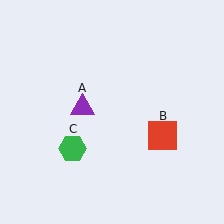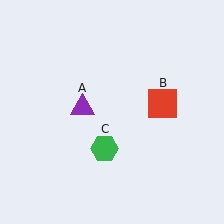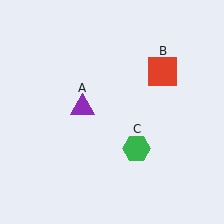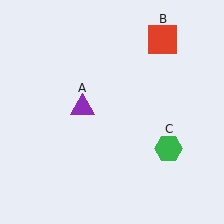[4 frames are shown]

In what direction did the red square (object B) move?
The red square (object B) moved up.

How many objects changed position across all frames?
2 objects changed position: red square (object B), green hexagon (object C).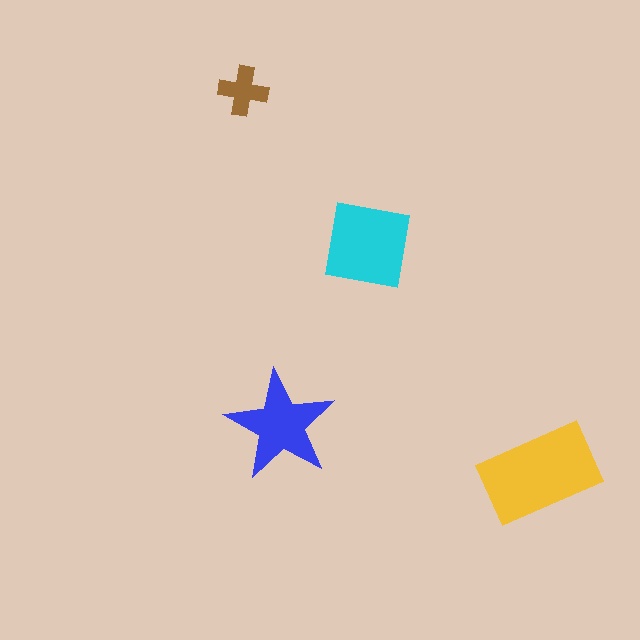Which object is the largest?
The yellow rectangle.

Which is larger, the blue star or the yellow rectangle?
The yellow rectangle.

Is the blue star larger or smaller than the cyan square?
Smaller.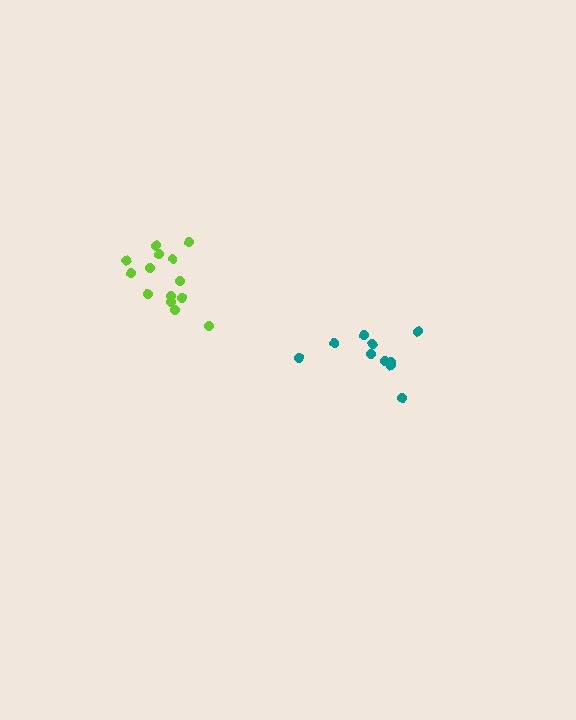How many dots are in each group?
Group 1: 14 dots, Group 2: 10 dots (24 total).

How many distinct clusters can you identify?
There are 2 distinct clusters.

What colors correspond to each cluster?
The clusters are colored: lime, teal.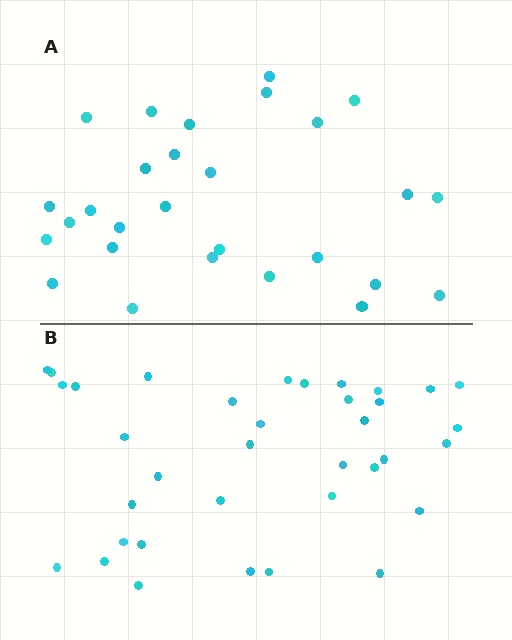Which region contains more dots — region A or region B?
Region B (the bottom region) has more dots.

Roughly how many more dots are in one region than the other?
Region B has roughly 8 or so more dots than region A.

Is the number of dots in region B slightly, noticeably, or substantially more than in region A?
Region B has noticeably more, but not dramatically so. The ratio is roughly 1.3 to 1.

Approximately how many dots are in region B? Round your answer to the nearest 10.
About 40 dots. (The exact count is 36, which rounds to 40.)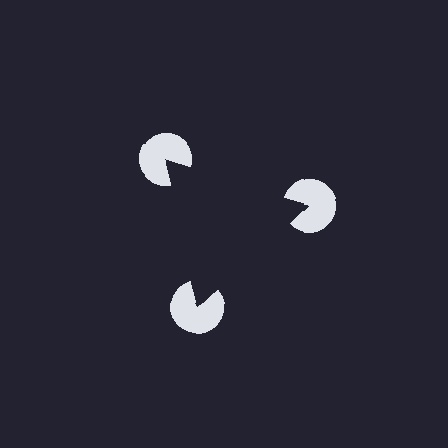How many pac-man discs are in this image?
There are 3 — one at each vertex of the illusory triangle.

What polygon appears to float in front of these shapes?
An illusory triangle — its edges are inferred from the aligned wedge cuts in the pac-man discs, not physically drawn.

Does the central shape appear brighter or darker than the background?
It typically appears slightly darker than the background, even though no actual brightness change is drawn.